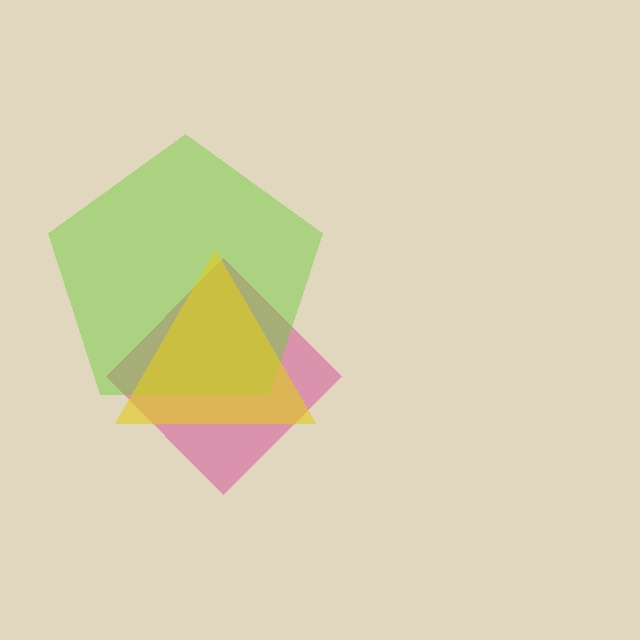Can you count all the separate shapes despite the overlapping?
Yes, there are 3 separate shapes.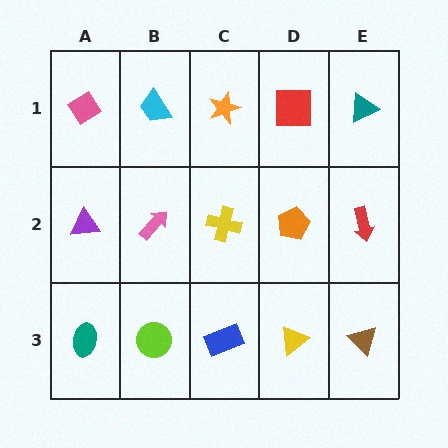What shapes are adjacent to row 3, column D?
An orange pentagon (row 2, column D), a blue rectangle (row 3, column C), a brown triangle (row 3, column E).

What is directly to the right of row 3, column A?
A lime circle.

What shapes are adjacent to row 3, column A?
A purple triangle (row 2, column A), a lime circle (row 3, column B).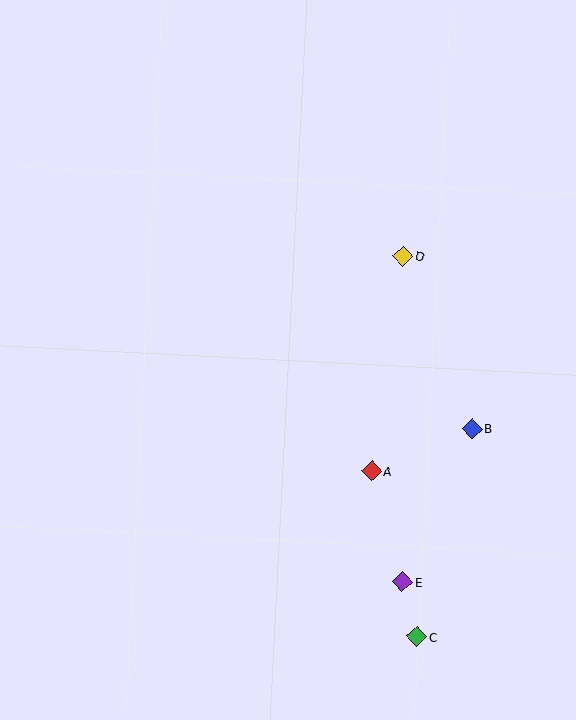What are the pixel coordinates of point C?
Point C is at (417, 637).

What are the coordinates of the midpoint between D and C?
The midpoint between D and C is at (410, 446).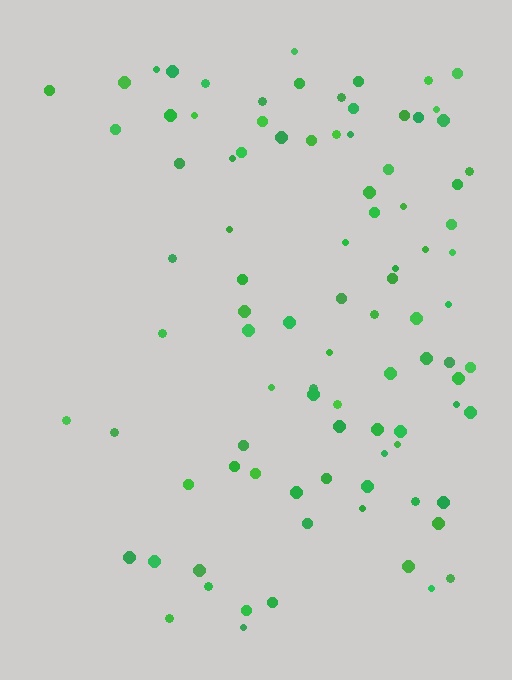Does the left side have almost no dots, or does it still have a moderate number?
Still a moderate number, just noticeably fewer than the right.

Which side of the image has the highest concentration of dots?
The right.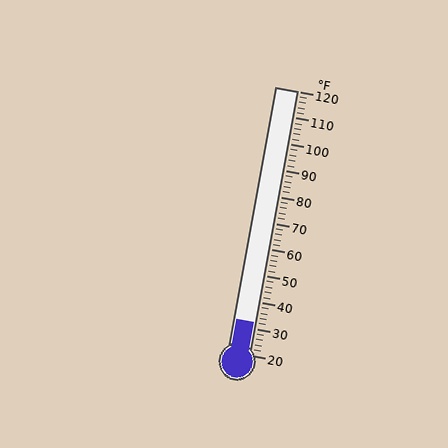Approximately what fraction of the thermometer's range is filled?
The thermometer is filled to approximately 10% of its range.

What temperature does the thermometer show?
The thermometer shows approximately 32°F.